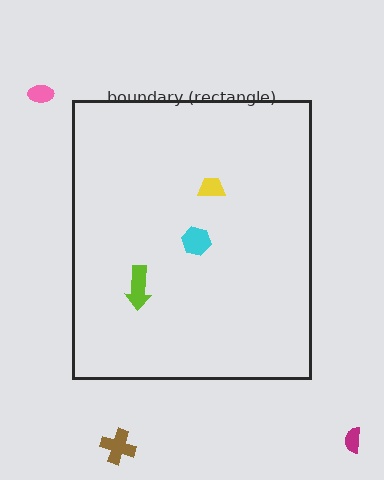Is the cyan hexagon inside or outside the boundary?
Inside.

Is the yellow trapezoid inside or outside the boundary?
Inside.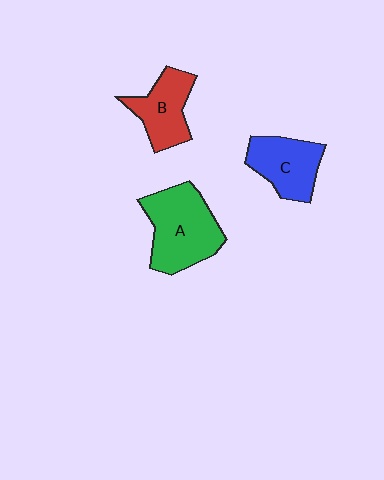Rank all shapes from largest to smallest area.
From largest to smallest: A (green), C (blue), B (red).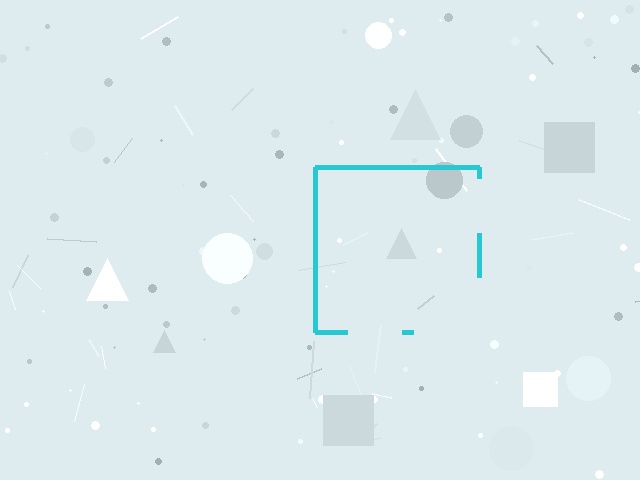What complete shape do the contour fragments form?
The contour fragments form a square.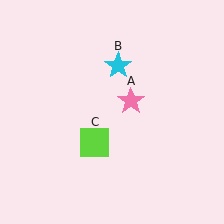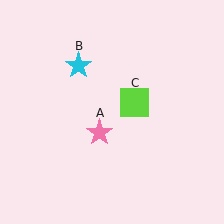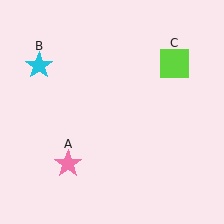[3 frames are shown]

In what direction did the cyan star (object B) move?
The cyan star (object B) moved left.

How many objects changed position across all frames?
3 objects changed position: pink star (object A), cyan star (object B), lime square (object C).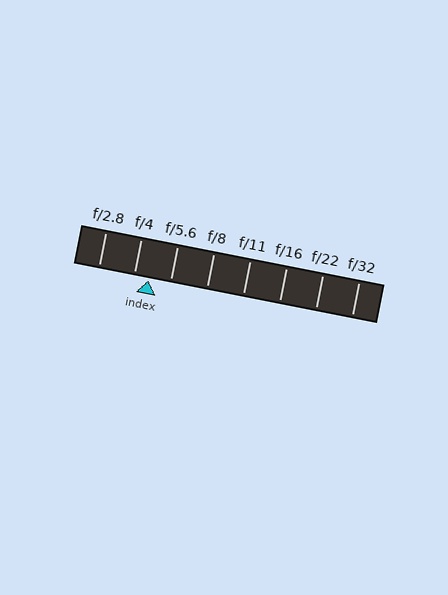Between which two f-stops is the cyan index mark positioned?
The index mark is between f/4 and f/5.6.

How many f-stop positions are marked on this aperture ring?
There are 8 f-stop positions marked.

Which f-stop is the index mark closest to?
The index mark is closest to f/4.